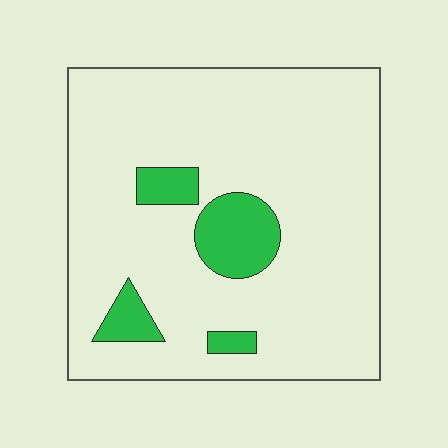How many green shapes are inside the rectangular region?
4.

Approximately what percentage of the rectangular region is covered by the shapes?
Approximately 10%.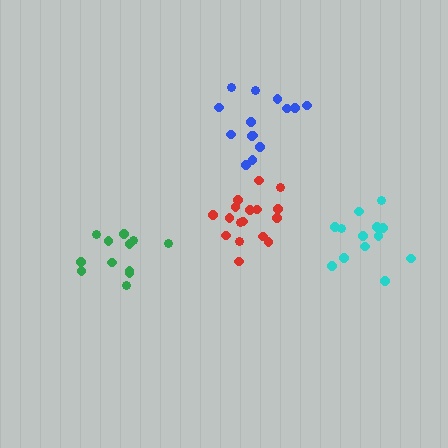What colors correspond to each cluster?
The clusters are colored: red, blue, cyan, green.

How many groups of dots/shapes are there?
There are 4 groups.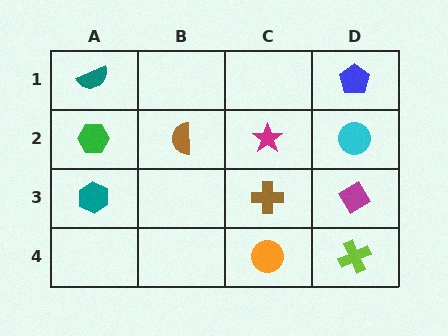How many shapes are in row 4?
2 shapes.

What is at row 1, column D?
A blue pentagon.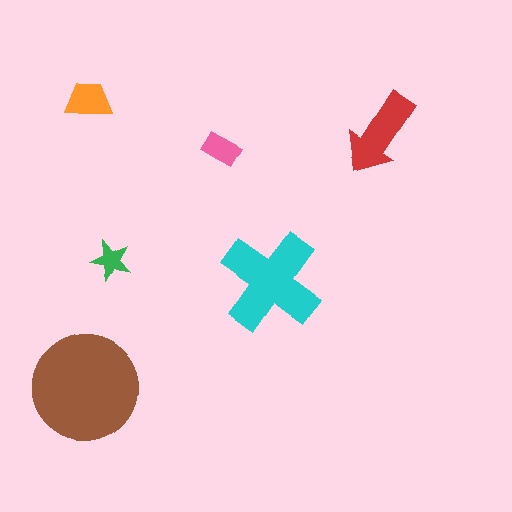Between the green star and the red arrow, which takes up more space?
The red arrow.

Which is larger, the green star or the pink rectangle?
The pink rectangle.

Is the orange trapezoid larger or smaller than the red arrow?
Smaller.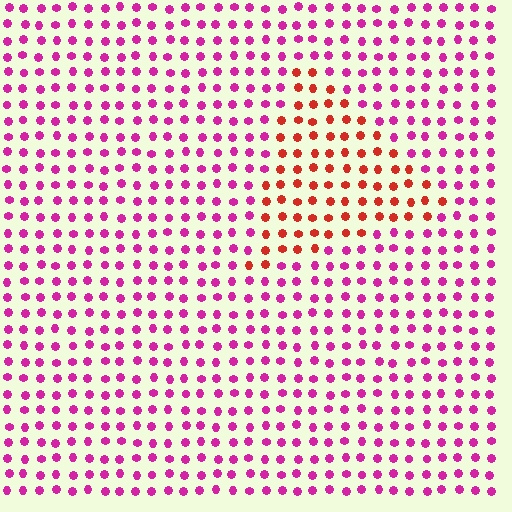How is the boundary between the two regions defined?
The boundary is defined purely by a slight shift in hue (about 47 degrees). Spacing, size, and orientation are identical on both sides.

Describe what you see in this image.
The image is filled with small magenta elements in a uniform arrangement. A triangle-shaped region is visible where the elements are tinted to a slightly different hue, forming a subtle color boundary.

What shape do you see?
I see a triangle.